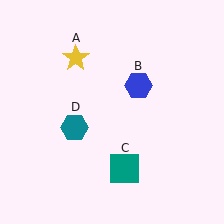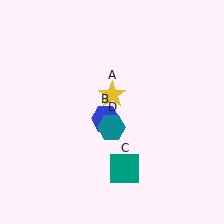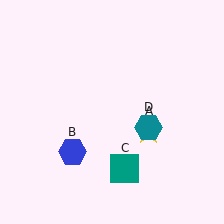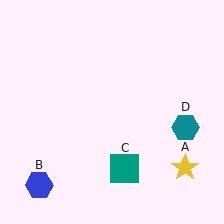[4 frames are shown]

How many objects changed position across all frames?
3 objects changed position: yellow star (object A), blue hexagon (object B), teal hexagon (object D).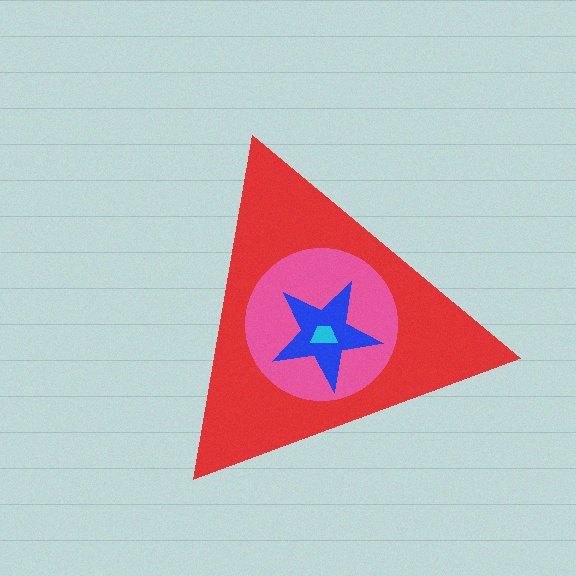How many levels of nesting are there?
4.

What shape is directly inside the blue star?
The cyan trapezoid.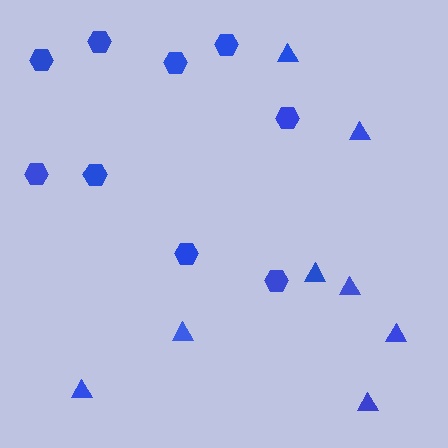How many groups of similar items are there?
There are 2 groups: one group of hexagons (9) and one group of triangles (8).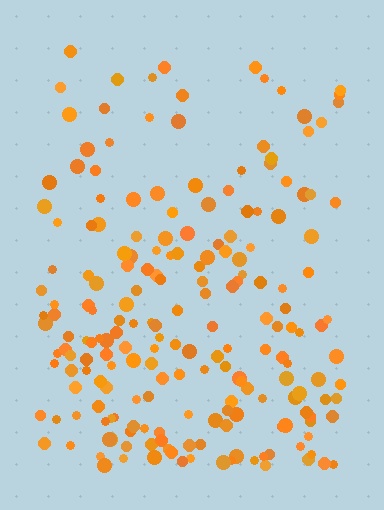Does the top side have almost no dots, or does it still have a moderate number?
Still a moderate number, just noticeably fewer than the bottom.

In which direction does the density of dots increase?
From top to bottom, with the bottom side densest.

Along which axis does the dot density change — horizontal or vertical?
Vertical.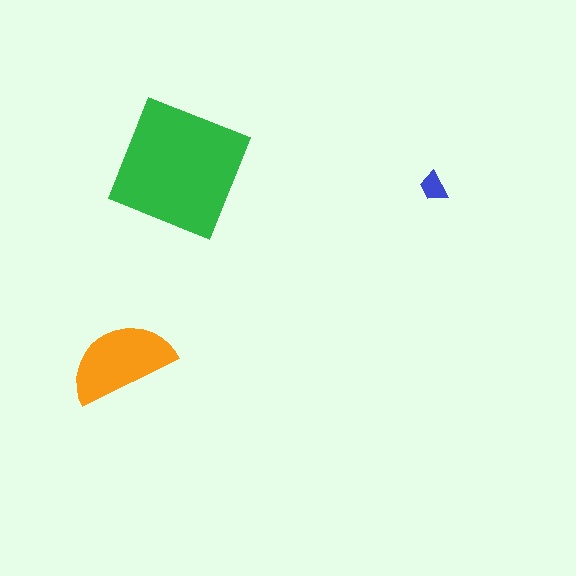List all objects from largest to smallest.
The green square, the orange semicircle, the blue trapezoid.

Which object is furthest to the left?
The orange semicircle is leftmost.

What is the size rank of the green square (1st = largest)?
1st.